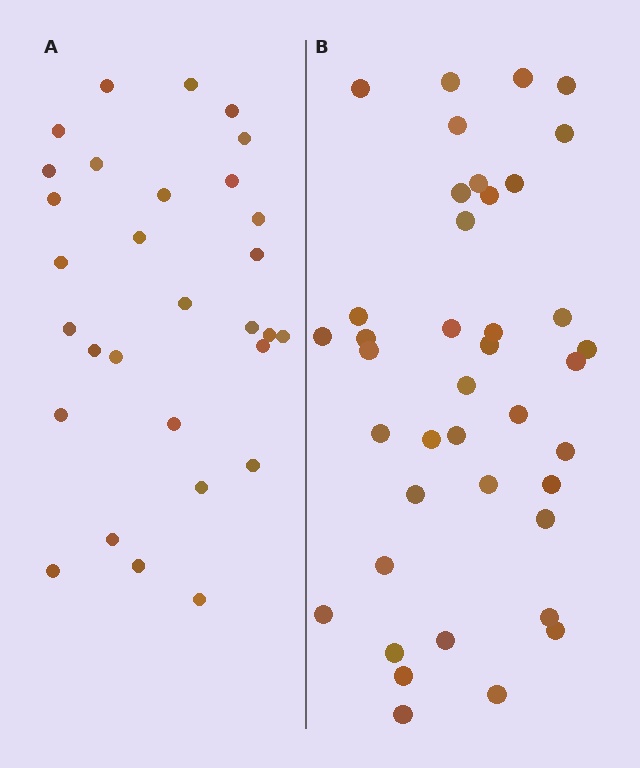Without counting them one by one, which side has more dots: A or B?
Region B (the right region) has more dots.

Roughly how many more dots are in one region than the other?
Region B has roughly 10 or so more dots than region A.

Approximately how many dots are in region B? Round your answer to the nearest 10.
About 40 dots.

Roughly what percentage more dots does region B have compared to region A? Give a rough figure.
About 35% more.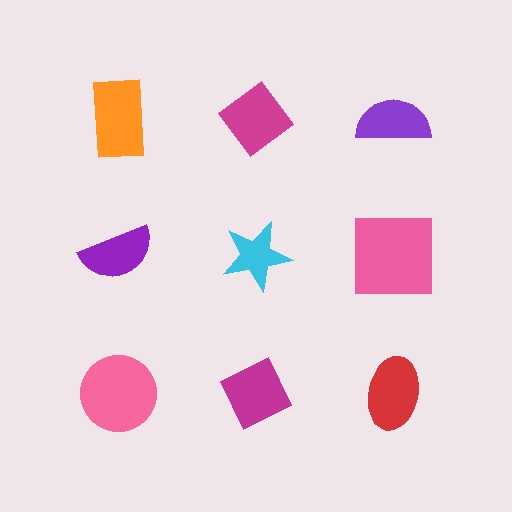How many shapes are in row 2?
3 shapes.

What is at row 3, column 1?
A pink circle.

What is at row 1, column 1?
An orange rectangle.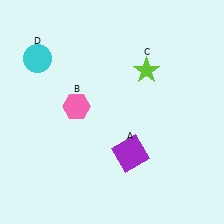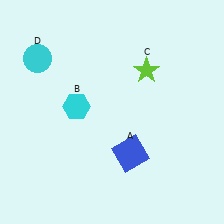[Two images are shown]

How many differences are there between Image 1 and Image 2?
There are 2 differences between the two images.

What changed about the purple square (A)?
In Image 1, A is purple. In Image 2, it changed to blue.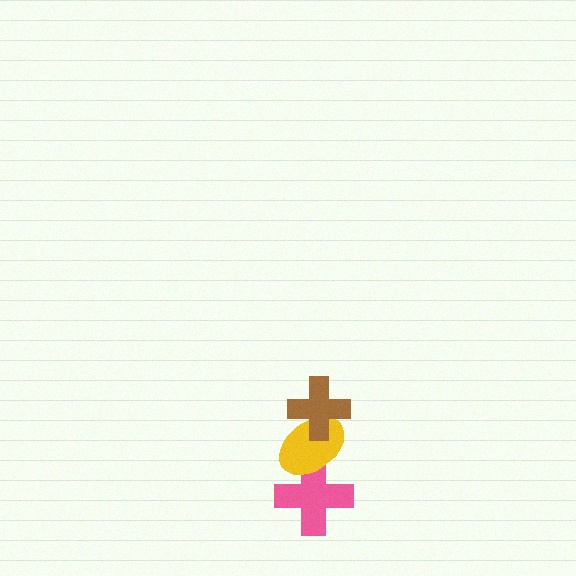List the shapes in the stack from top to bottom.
From top to bottom: the brown cross, the yellow ellipse, the pink cross.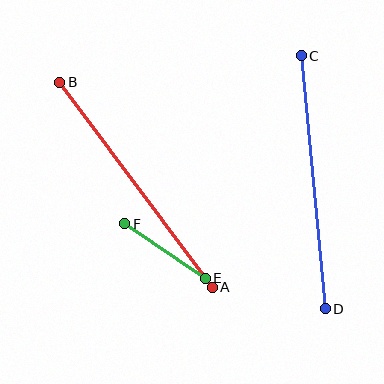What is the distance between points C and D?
The distance is approximately 254 pixels.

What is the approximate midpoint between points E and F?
The midpoint is at approximately (165, 251) pixels.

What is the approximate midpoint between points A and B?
The midpoint is at approximately (136, 185) pixels.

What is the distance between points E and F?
The distance is approximately 97 pixels.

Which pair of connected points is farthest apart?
Points A and B are farthest apart.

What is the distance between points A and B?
The distance is approximately 255 pixels.